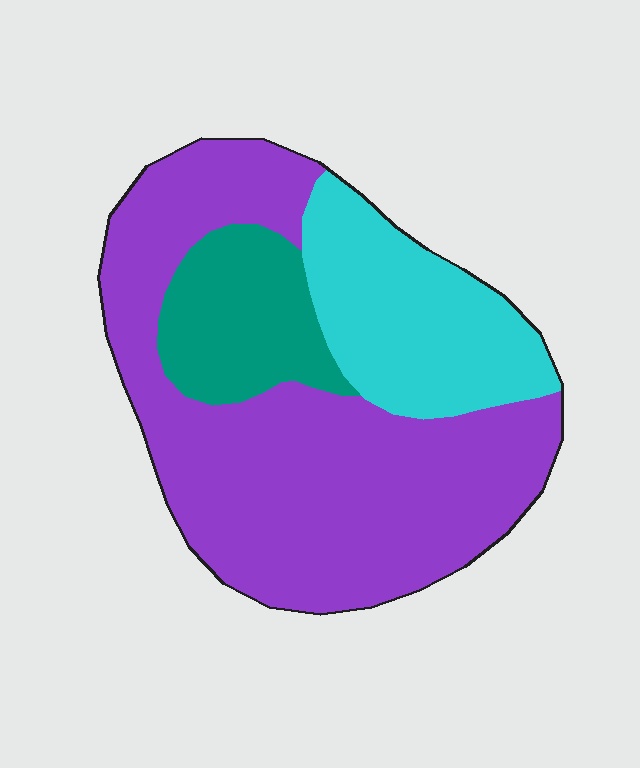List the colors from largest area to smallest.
From largest to smallest: purple, cyan, teal.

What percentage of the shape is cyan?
Cyan covers about 25% of the shape.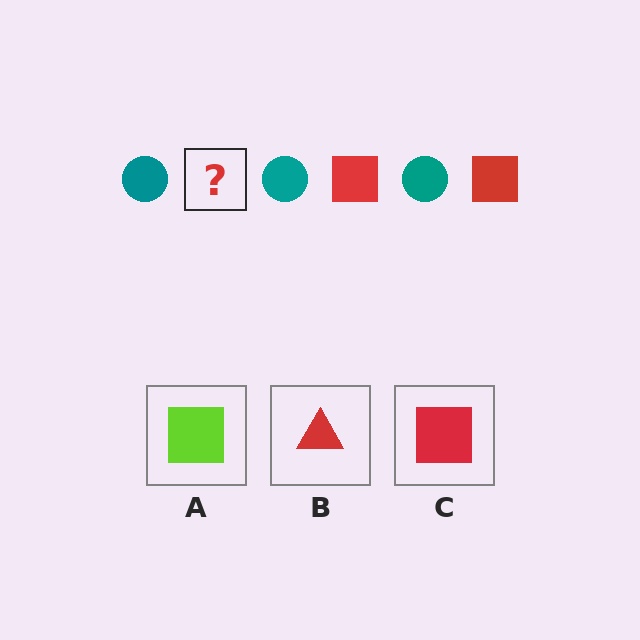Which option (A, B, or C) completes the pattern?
C.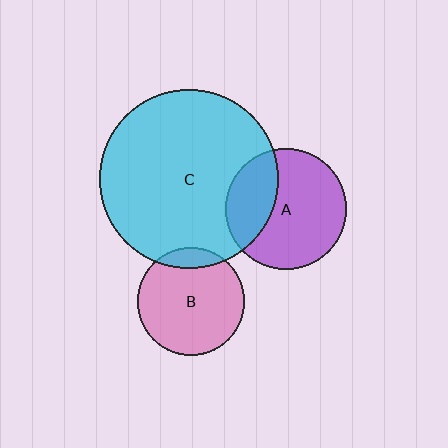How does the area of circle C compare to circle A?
Approximately 2.2 times.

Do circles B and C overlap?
Yes.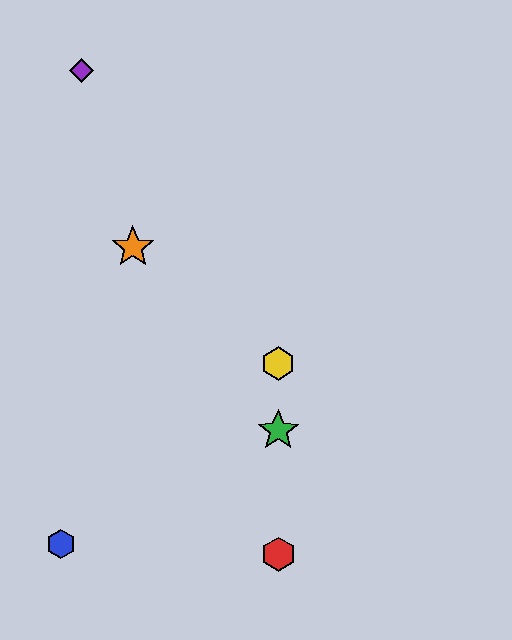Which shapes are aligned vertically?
The red hexagon, the green star, the yellow hexagon are aligned vertically.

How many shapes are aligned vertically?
3 shapes (the red hexagon, the green star, the yellow hexagon) are aligned vertically.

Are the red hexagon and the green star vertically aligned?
Yes, both are at x≈278.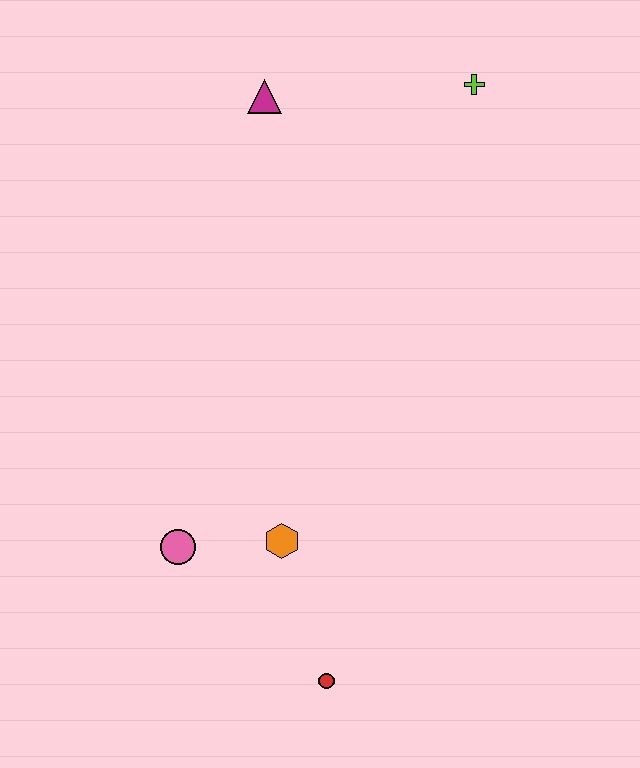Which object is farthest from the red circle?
The lime cross is farthest from the red circle.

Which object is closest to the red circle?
The orange hexagon is closest to the red circle.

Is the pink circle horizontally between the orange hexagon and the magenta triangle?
No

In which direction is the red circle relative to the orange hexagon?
The red circle is below the orange hexagon.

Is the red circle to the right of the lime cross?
No